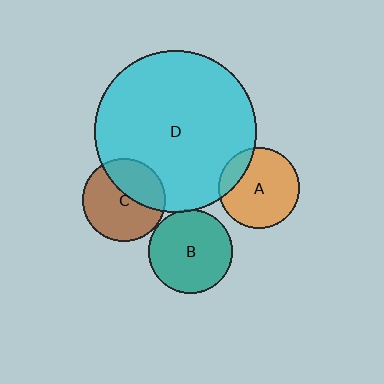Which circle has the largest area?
Circle D (cyan).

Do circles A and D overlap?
Yes.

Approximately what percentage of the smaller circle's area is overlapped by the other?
Approximately 15%.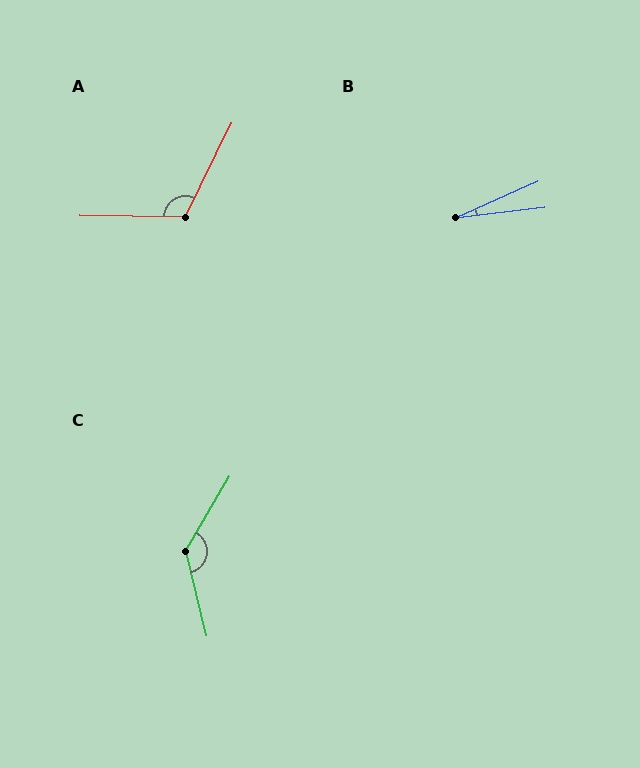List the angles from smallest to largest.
B (17°), A (115°), C (136°).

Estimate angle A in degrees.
Approximately 115 degrees.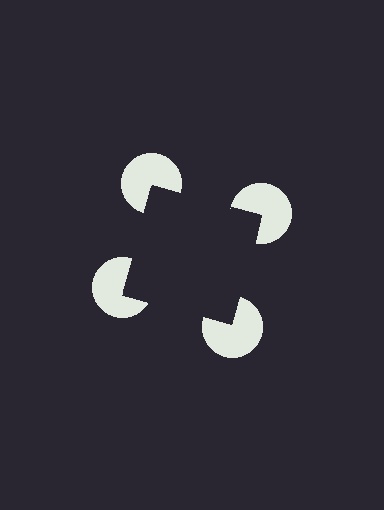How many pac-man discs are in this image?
There are 4 — one at each vertex of the illusory square.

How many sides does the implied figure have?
4 sides.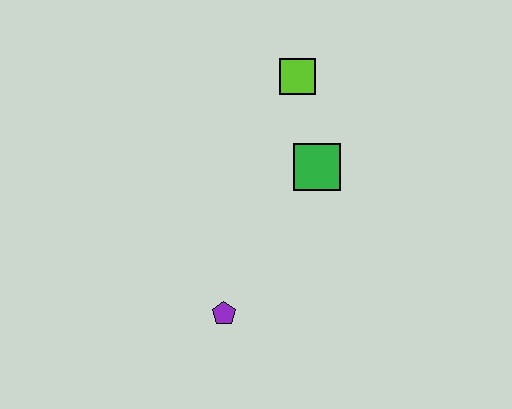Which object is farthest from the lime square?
The purple pentagon is farthest from the lime square.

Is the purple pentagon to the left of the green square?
Yes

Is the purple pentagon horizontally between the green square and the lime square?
No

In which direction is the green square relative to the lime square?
The green square is below the lime square.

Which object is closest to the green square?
The lime square is closest to the green square.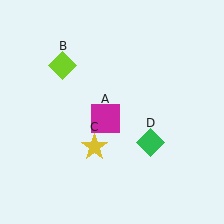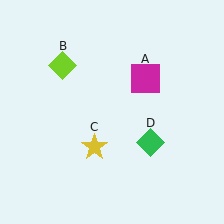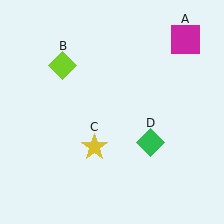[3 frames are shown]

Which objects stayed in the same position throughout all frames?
Lime diamond (object B) and yellow star (object C) and green diamond (object D) remained stationary.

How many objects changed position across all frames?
1 object changed position: magenta square (object A).